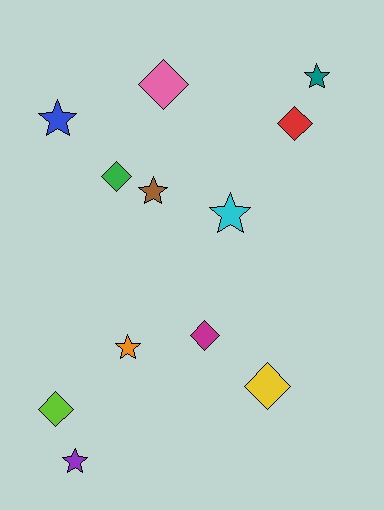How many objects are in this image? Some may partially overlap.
There are 12 objects.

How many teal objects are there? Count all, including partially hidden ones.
There is 1 teal object.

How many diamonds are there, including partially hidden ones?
There are 6 diamonds.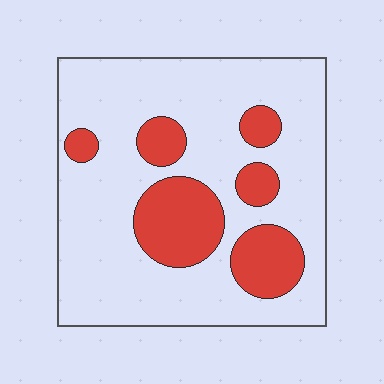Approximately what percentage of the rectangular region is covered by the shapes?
Approximately 25%.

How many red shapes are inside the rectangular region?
6.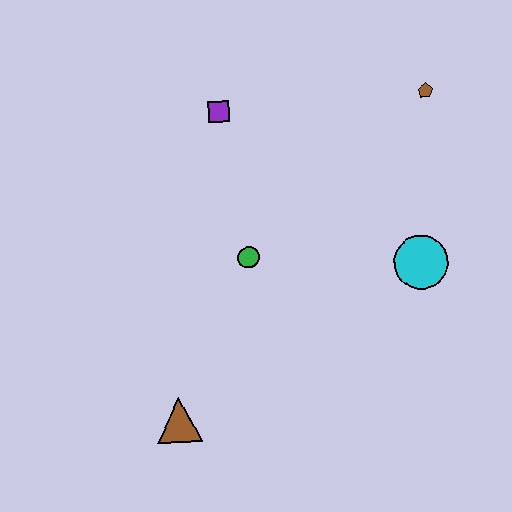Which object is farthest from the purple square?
The brown triangle is farthest from the purple square.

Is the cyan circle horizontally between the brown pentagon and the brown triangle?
Yes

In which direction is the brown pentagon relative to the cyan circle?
The brown pentagon is above the cyan circle.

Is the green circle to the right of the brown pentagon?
No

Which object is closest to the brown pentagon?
The cyan circle is closest to the brown pentagon.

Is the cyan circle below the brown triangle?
No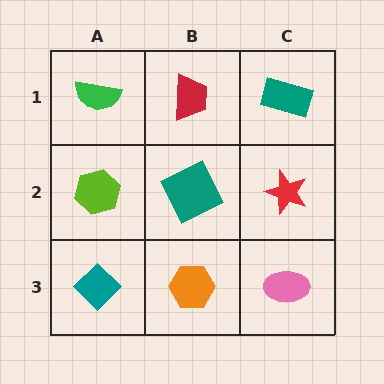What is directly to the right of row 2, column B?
A red star.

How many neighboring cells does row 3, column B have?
3.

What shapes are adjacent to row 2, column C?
A teal rectangle (row 1, column C), a pink ellipse (row 3, column C), a teal square (row 2, column B).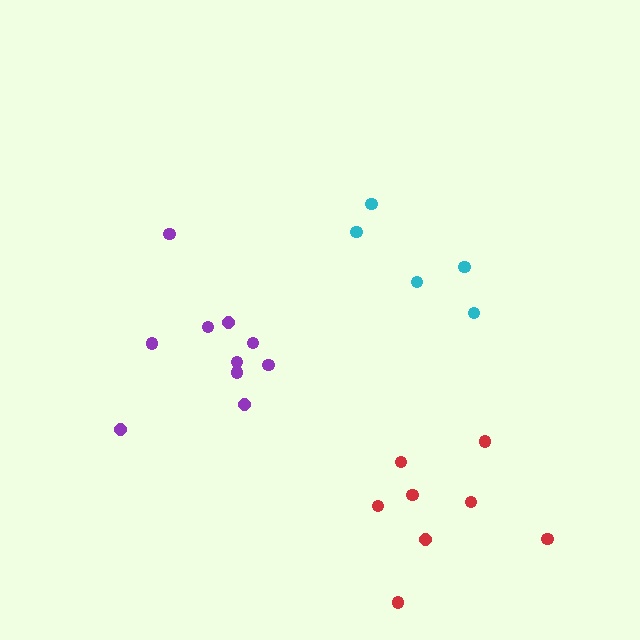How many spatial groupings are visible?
There are 3 spatial groupings.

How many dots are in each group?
Group 1: 8 dots, Group 2: 5 dots, Group 3: 10 dots (23 total).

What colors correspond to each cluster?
The clusters are colored: red, cyan, purple.